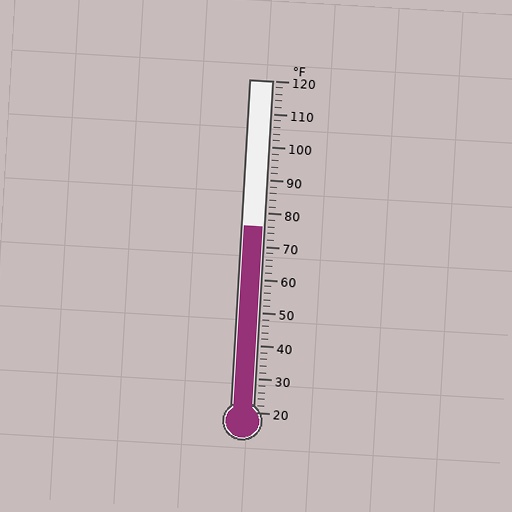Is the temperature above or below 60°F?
The temperature is above 60°F.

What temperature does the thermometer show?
The thermometer shows approximately 76°F.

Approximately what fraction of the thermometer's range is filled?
The thermometer is filled to approximately 55% of its range.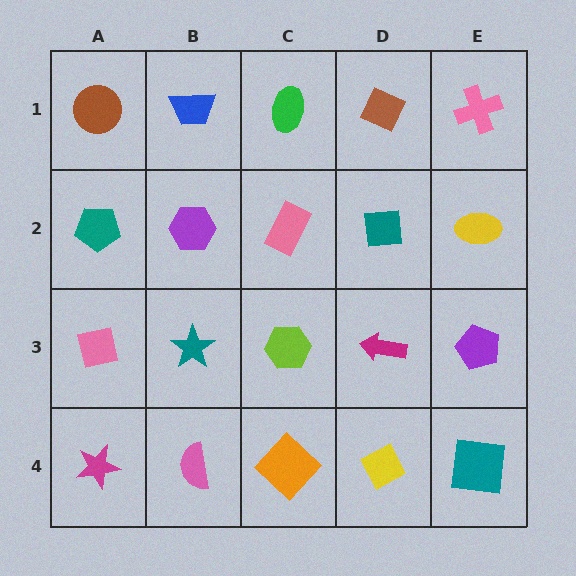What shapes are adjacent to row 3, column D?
A teal square (row 2, column D), a yellow diamond (row 4, column D), a lime hexagon (row 3, column C), a purple pentagon (row 3, column E).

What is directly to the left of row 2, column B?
A teal pentagon.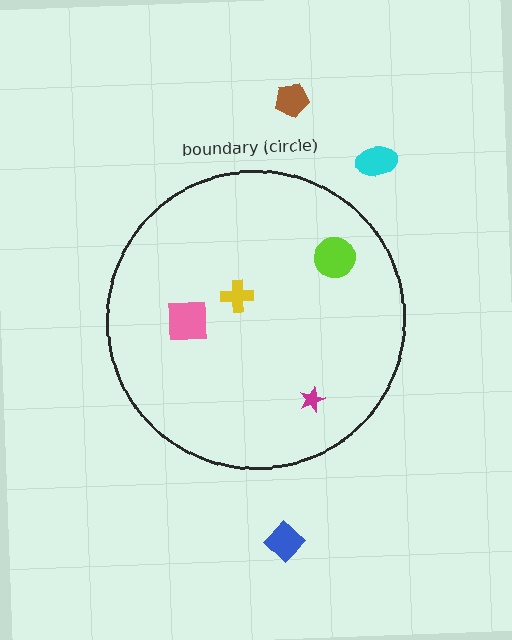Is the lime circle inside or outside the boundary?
Inside.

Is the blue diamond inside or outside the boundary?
Outside.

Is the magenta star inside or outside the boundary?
Inside.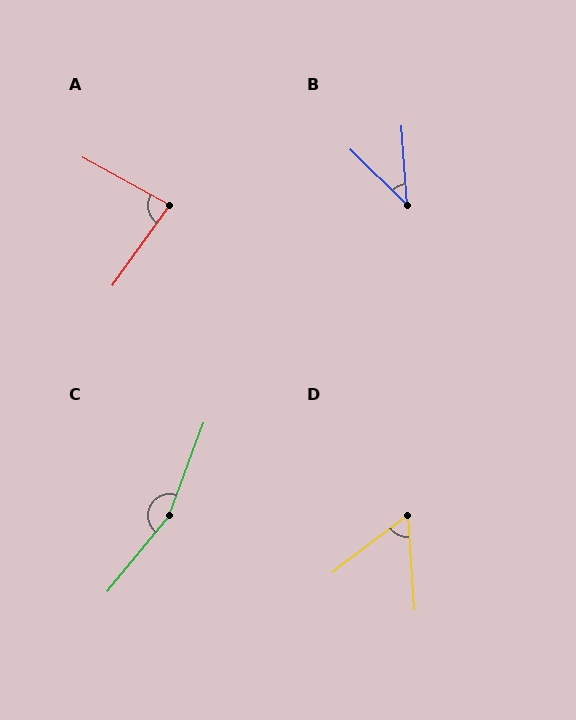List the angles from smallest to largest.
B (42°), D (57°), A (83°), C (161°).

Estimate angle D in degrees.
Approximately 57 degrees.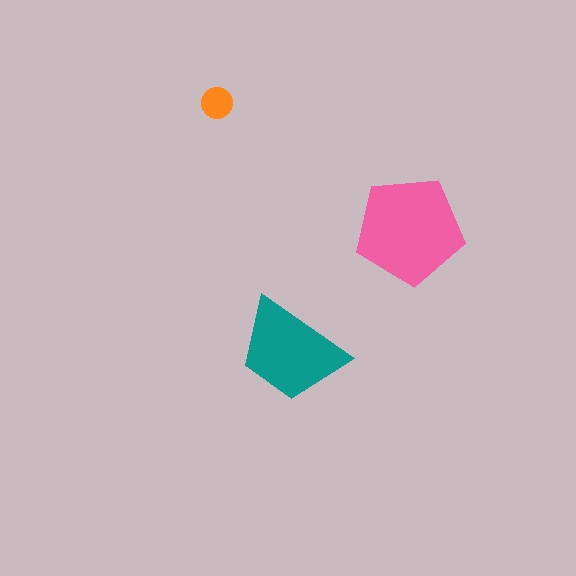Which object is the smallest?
The orange circle.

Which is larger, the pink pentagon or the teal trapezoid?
The pink pentagon.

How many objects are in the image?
There are 3 objects in the image.